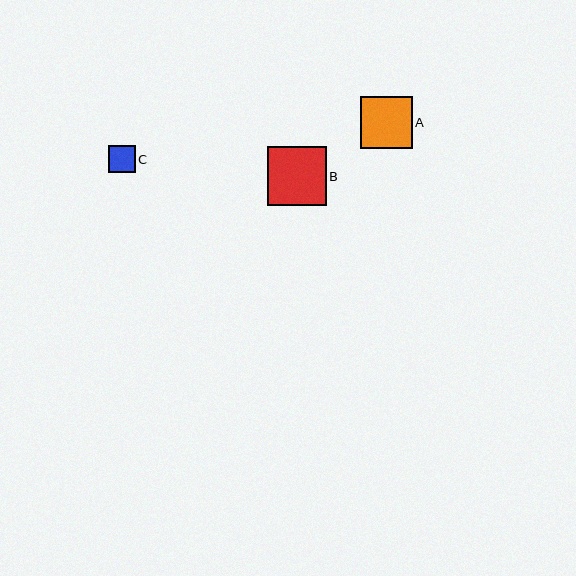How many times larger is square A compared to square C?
Square A is approximately 1.9 times the size of square C.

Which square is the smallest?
Square C is the smallest with a size of approximately 27 pixels.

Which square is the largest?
Square B is the largest with a size of approximately 58 pixels.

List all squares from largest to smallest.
From largest to smallest: B, A, C.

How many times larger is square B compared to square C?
Square B is approximately 2.2 times the size of square C.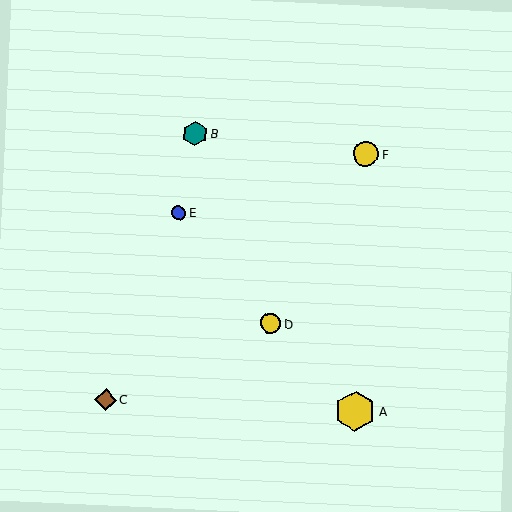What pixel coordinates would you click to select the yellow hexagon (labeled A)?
Click at (355, 411) to select the yellow hexagon A.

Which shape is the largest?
The yellow hexagon (labeled A) is the largest.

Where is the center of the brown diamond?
The center of the brown diamond is at (106, 400).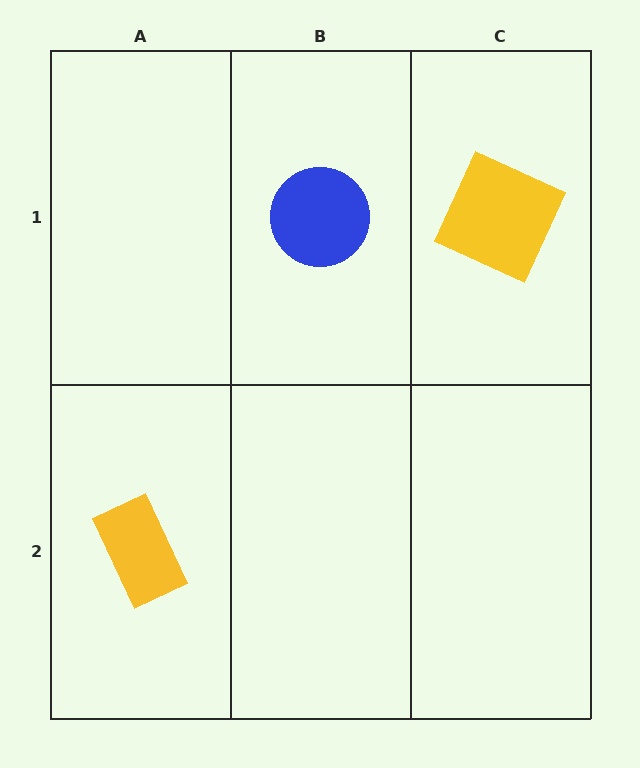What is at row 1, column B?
A blue circle.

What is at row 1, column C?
A yellow square.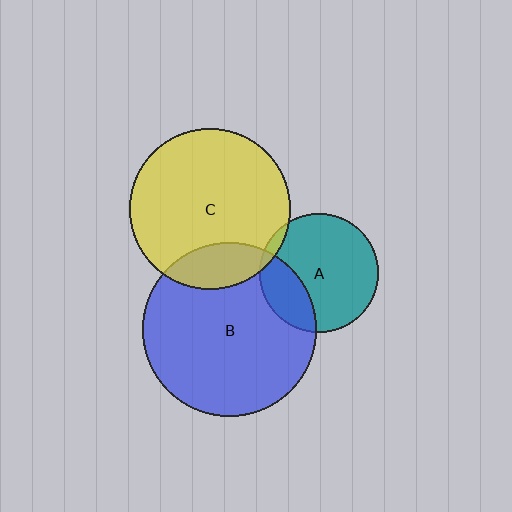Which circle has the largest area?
Circle B (blue).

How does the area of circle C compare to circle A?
Approximately 1.9 times.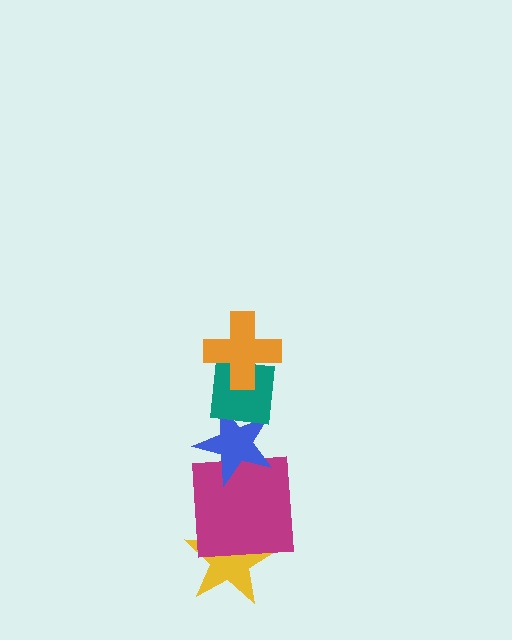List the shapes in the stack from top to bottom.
From top to bottom: the orange cross, the teal square, the blue star, the magenta square, the yellow star.